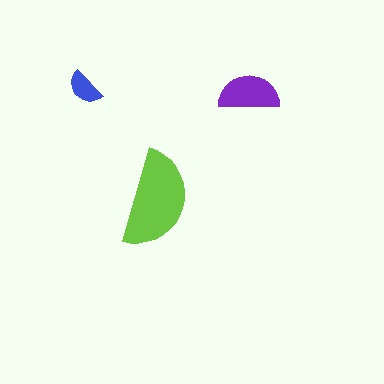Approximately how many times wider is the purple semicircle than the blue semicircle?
About 1.5 times wider.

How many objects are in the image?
There are 3 objects in the image.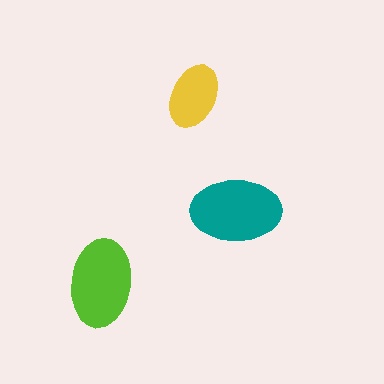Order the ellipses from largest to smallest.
the teal one, the lime one, the yellow one.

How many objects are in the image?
There are 3 objects in the image.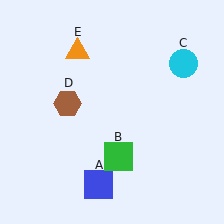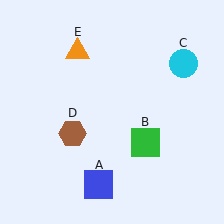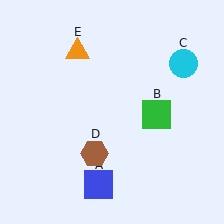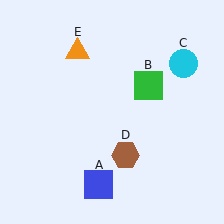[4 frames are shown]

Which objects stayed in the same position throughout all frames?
Blue square (object A) and cyan circle (object C) and orange triangle (object E) remained stationary.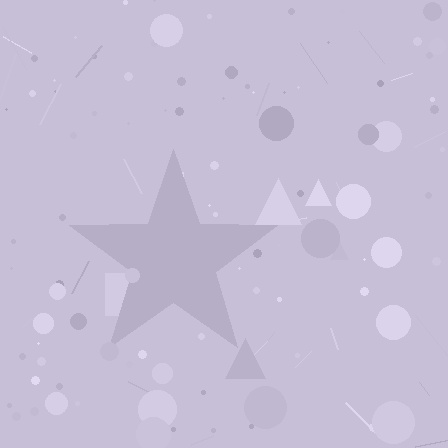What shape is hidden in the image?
A star is hidden in the image.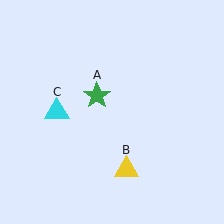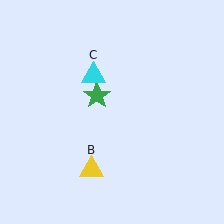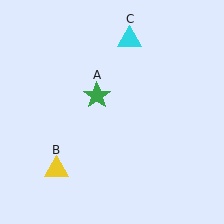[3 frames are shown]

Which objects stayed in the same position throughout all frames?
Green star (object A) remained stationary.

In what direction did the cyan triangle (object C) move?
The cyan triangle (object C) moved up and to the right.